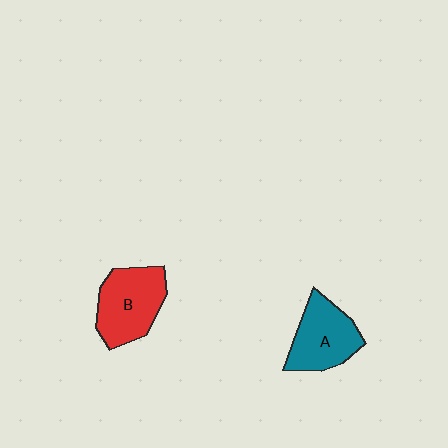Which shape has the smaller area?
Shape A (teal).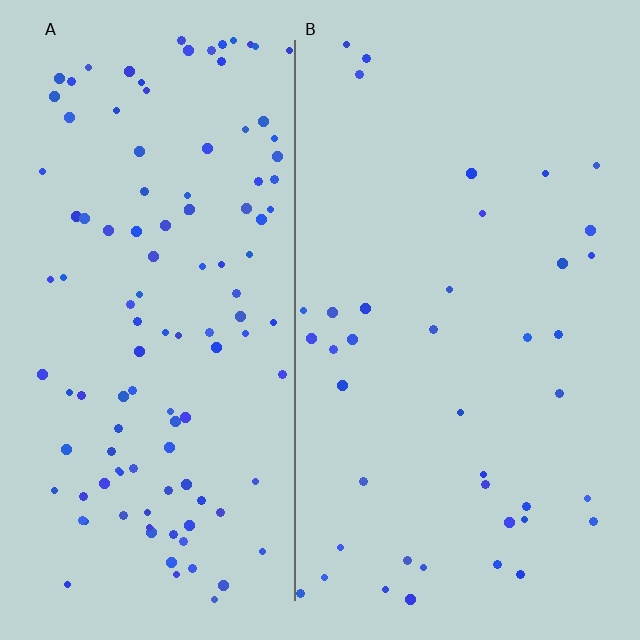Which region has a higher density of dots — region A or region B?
A (the left).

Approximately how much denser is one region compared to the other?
Approximately 2.9× — region A over region B.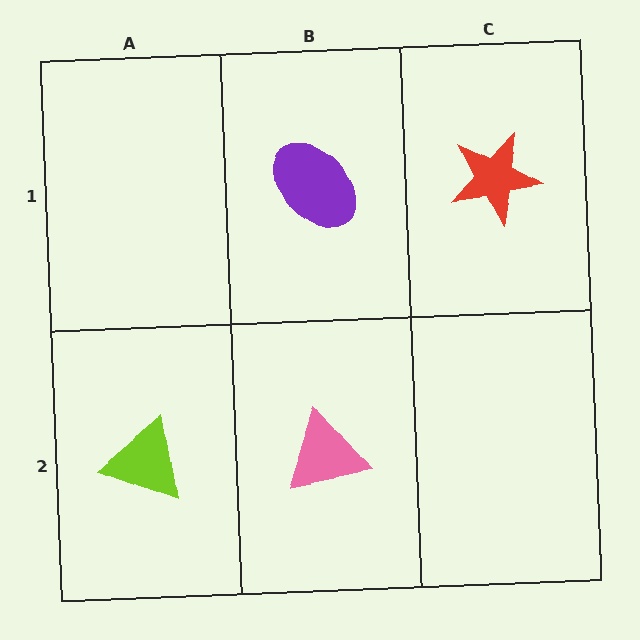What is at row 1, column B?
A purple ellipse.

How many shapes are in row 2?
2 shapes.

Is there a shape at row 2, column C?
No, that cell is empty.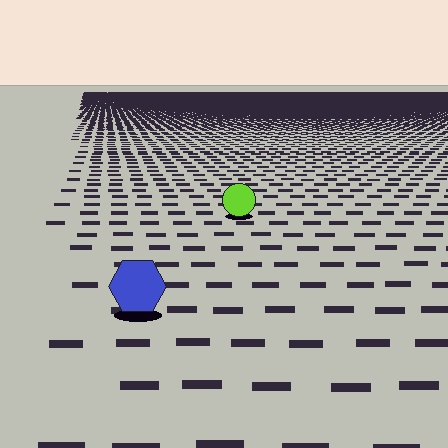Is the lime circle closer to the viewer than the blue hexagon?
No. The blue hexagon is closer — you can tell from the texture gradient: the ground texture is coarser near it.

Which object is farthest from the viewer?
The lime circle is farthest from the viewer. It appears smaller and the ground texture around it is denser.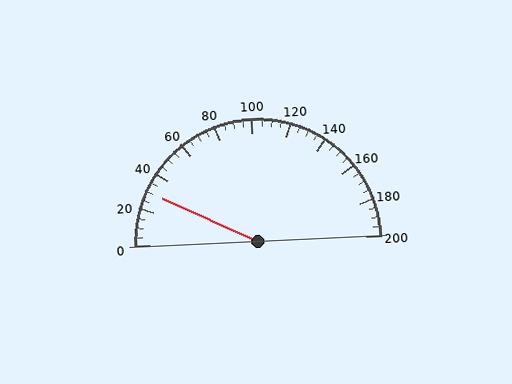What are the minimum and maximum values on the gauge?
The gauge ranges from 0 to 200.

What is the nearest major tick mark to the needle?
The nearest major tick mark is 40.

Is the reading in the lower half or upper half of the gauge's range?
The reading is in the lower half of the range (0 to 200).